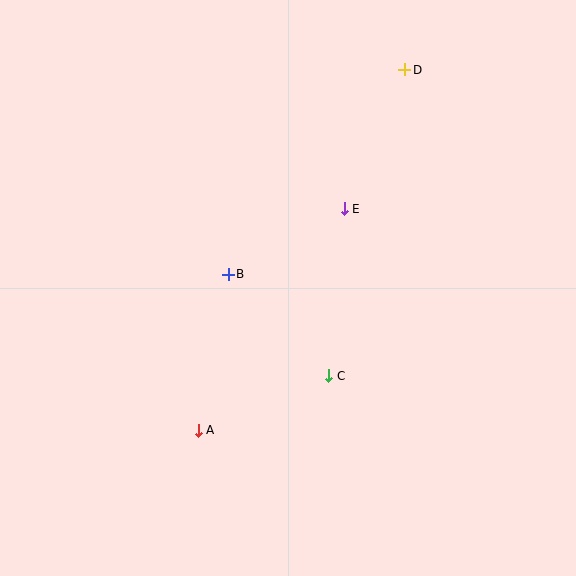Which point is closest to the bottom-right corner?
Point C is closest to the bottom-right corner.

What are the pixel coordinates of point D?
Point D is at (405, 70).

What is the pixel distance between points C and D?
The distance between C and D is 315 pixels.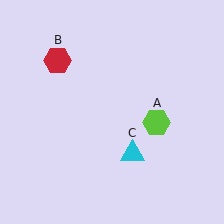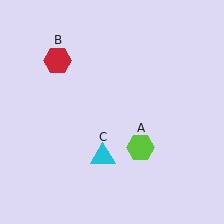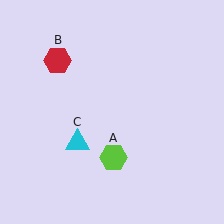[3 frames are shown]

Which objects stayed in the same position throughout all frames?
Red hexagon (object B) remained stationary.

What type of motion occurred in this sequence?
The lime hexagon (object A), cyan triangle (object C) rotated clockwise around the center of the scene.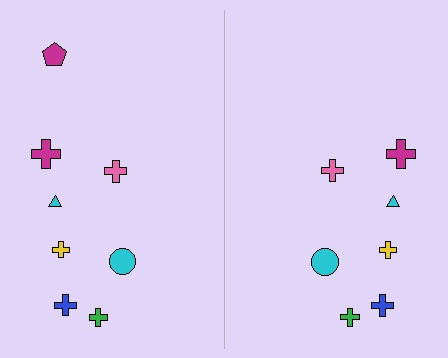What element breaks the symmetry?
A magenta pentagon is missing from the right side.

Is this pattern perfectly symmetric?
No, the pattern is not perfectly symmetric. A magenta pentagon is missing from the right side.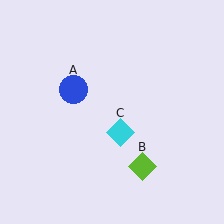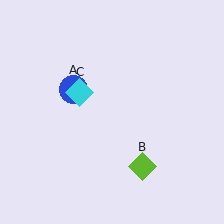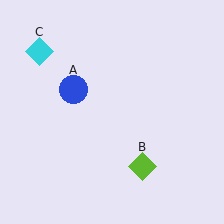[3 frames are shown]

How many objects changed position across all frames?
1 object changed position: cyan diamond (object C).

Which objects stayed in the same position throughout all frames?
Blue circle (object A) and lime diamond (object B) remained stationary.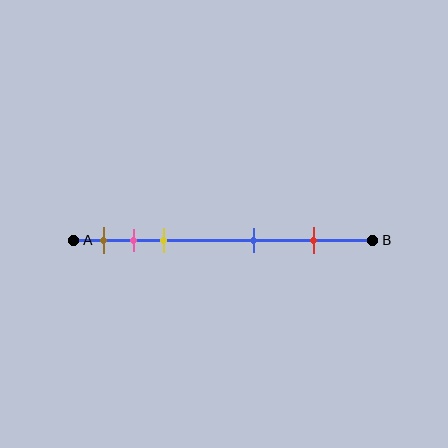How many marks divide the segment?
There are 5 marks dividing the segment.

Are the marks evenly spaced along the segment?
No, the marks are not evenly spaced.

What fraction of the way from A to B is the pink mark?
The pink mark is approximately 20% (0.2) of the way from A to B.